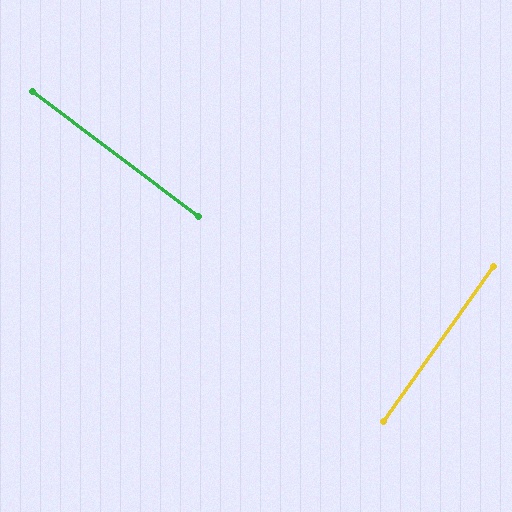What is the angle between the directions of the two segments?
Approximately 88 degrees.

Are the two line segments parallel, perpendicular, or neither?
Perpendicular — they meet at approximately 88°.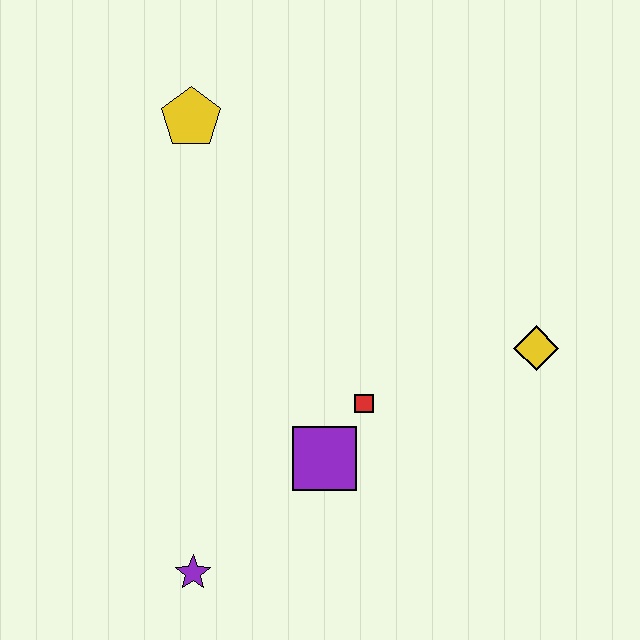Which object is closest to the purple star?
The purple square is closest to the purple star.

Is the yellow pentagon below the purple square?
No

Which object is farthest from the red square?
The yellow pentagon is farthest from the red square.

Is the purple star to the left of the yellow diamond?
Yes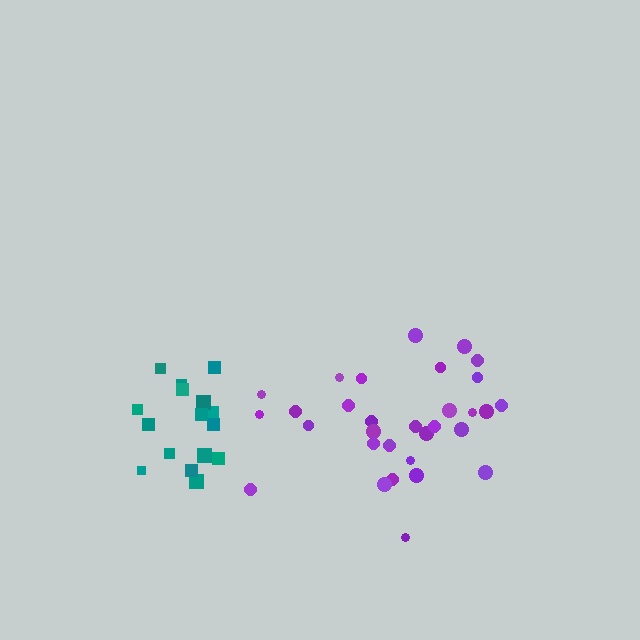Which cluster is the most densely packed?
Teal.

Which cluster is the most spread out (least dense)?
Purple.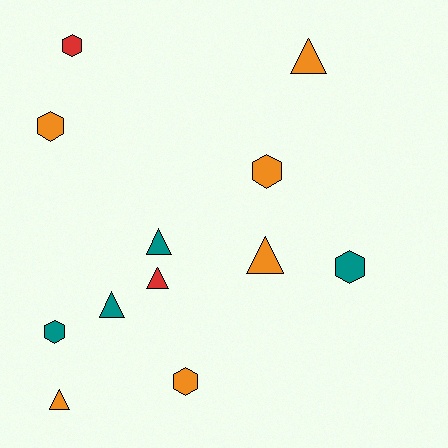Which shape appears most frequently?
Triangle, with 6 objects.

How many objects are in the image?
There are 12 objects.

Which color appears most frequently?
Orange, with 6 objects.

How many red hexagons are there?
There is 1 red hexagon.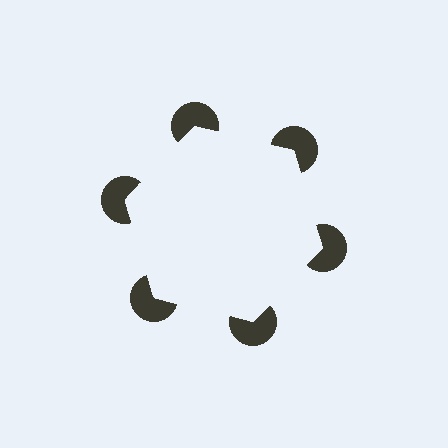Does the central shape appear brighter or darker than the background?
It typically appears slightly brighter than the background, even though no actual brightness change is drawn.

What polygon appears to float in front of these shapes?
An illusory hexagon — its edges are inferred from the aligned wedge cuts in the pac-man discs, not physically drawn.